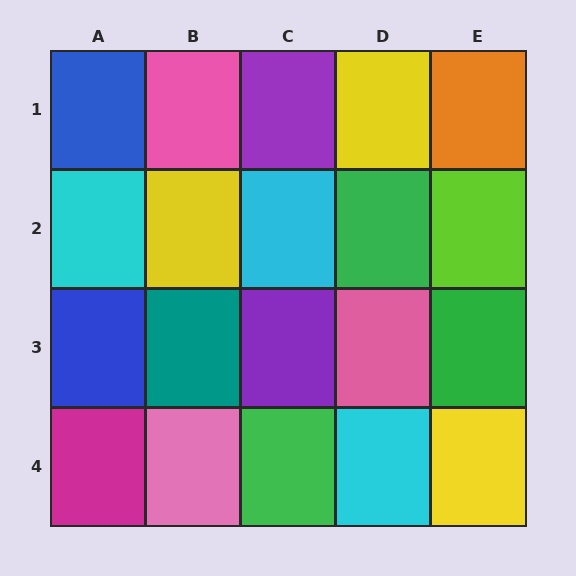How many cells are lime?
1 cell is lime.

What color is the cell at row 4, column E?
Yellow.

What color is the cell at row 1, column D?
Yellow.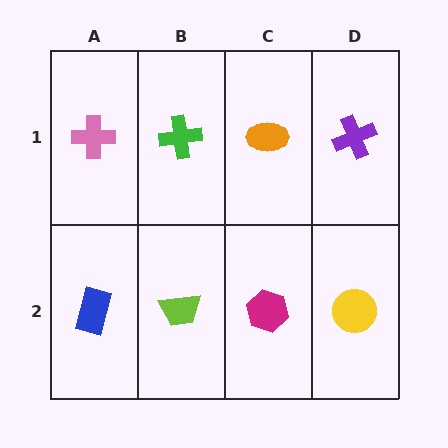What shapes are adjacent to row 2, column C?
An orange ellipse (row 1, column C), a lime trapezoid (row 2, column B), a yellow circle (row 2, column D).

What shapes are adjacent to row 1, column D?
A yellow circle (row 2, column D), an orange ellipse (row 1, column C).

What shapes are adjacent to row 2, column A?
A pink cross (row 1, column A), a lime trapezoid (row 2, column B).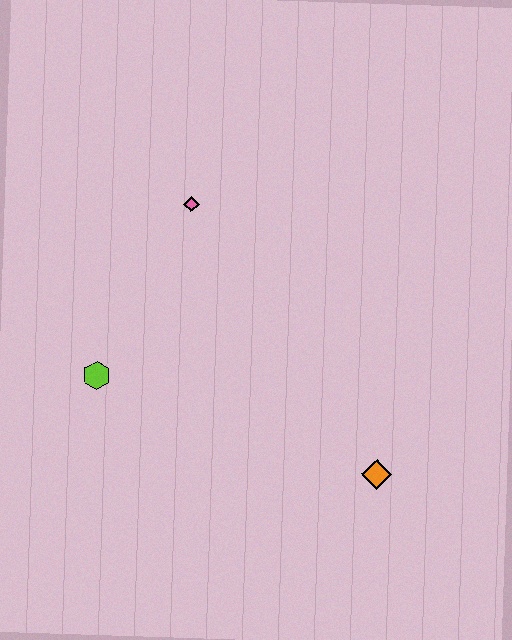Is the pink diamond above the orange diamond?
Yes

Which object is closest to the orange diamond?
The lime hexagon is closest to the orange diamond.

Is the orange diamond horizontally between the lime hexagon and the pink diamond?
No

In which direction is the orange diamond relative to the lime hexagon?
The orange diamond is to the right of the lime hexagon.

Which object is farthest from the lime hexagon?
The orange diamond is farthest from the lime hexagon.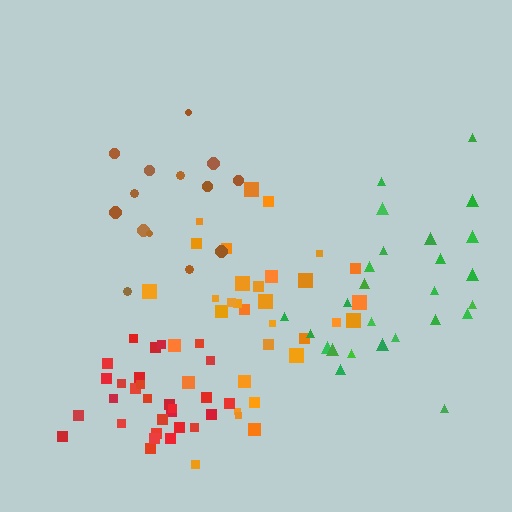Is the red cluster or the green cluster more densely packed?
Red.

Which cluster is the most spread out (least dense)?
Green.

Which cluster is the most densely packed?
Red.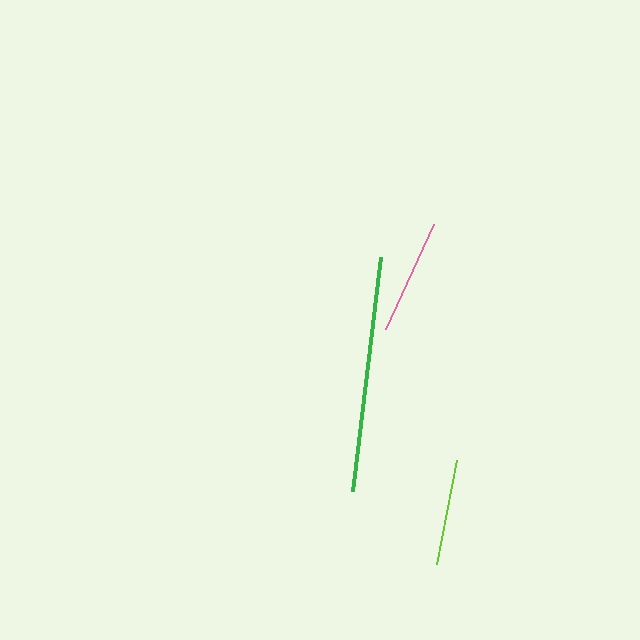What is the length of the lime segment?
The lime segment is approximately 106 pixels long.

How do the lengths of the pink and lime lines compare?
The pink and lime lines are approximately the same length.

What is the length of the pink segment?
The pink segment is approximately 116 pixels long.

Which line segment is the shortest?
The lime line is the shortest at approximately 106 pixels.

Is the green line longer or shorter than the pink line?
The green line is longer than the pink line.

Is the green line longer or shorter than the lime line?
The green line is longer than the lime line.